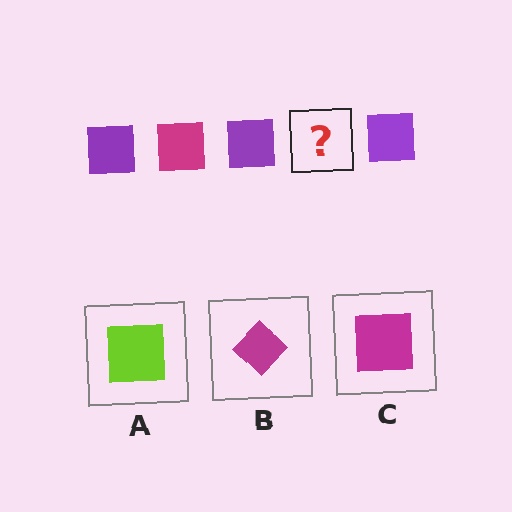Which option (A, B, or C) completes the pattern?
C.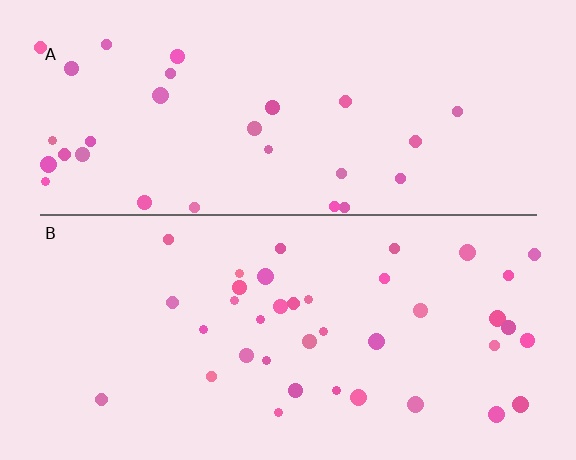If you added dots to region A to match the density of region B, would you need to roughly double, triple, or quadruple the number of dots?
Approximately double.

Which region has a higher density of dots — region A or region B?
B (the bottom).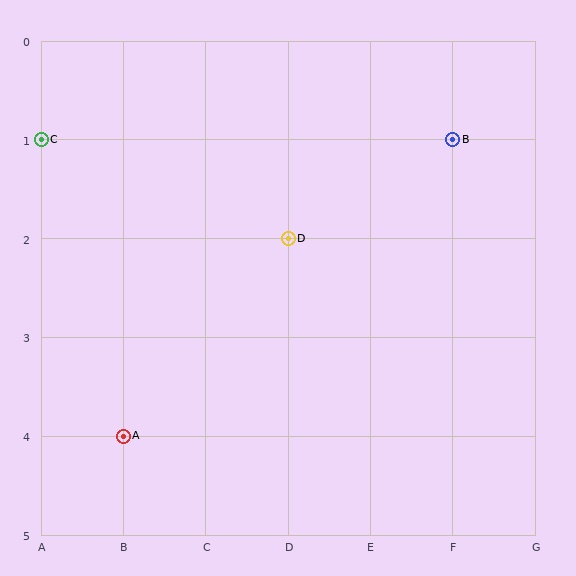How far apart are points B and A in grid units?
Points B and A are 4 columns and 3 rows apart (about 5.0 grid units diagonally).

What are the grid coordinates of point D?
Point D is at grid coordinates (D, 2).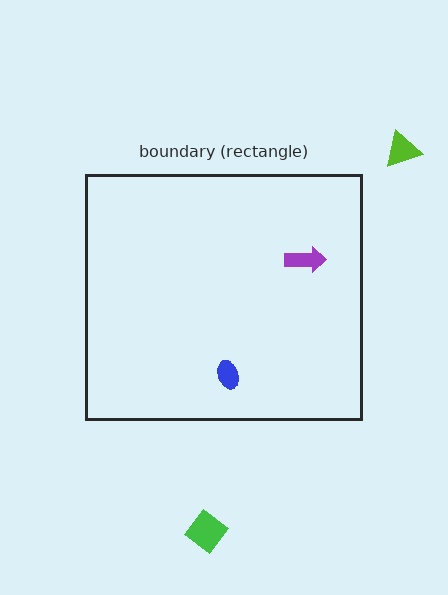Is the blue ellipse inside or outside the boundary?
Inside.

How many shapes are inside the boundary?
2 inside, 2 outside.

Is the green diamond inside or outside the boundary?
Outside.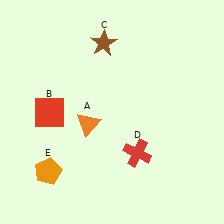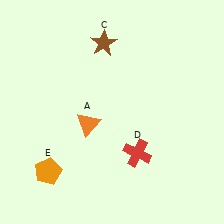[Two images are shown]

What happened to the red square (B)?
The red square (B) was removed in Image 2. It was in the bottom-left area of Image 1.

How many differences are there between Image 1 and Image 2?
There is 1 difference between the two images.